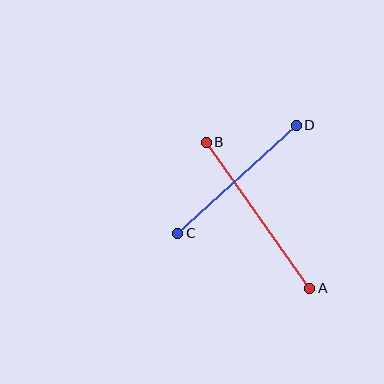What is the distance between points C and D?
The distance is approximately 160 pixels.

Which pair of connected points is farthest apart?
Points A and B are farthest apart.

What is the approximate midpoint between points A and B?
The midpoint is at approximately (258, 215) pixels.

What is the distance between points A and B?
The distance is approximately 179 pixels.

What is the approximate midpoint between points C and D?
The midpoint is at approximately (237, 179) pixels.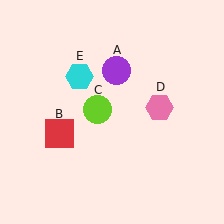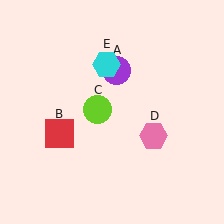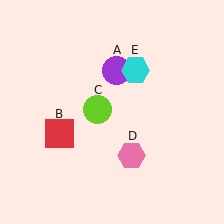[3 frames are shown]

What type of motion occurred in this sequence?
The pink hexagon (object D), cyan hexagon (object E) rotated clockwise around the center of the scene.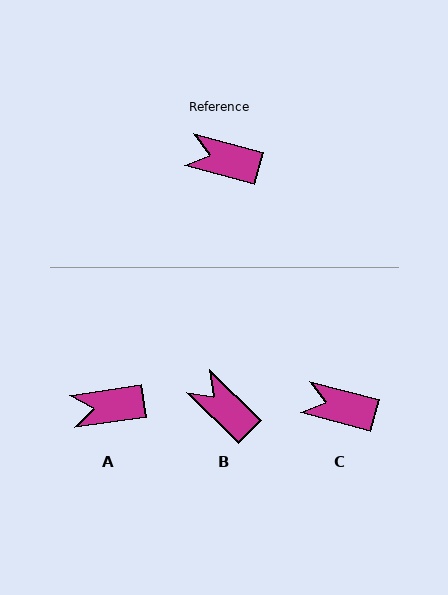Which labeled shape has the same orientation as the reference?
C.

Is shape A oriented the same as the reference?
No, it is off by about 23 degrees.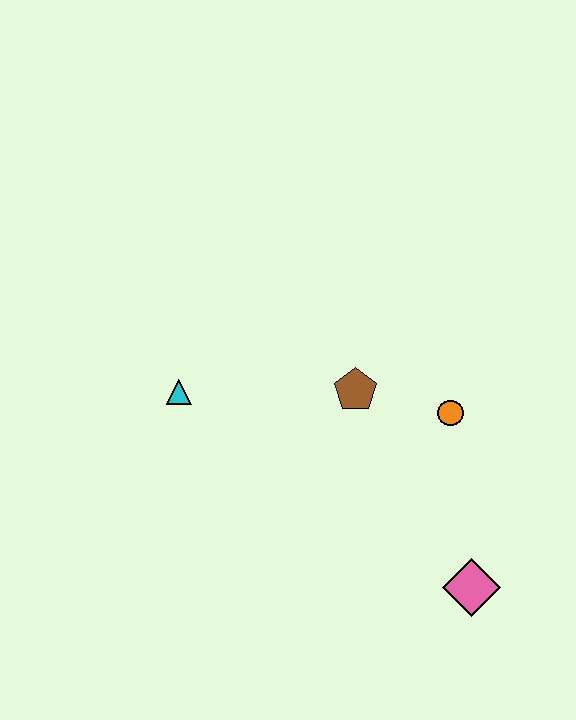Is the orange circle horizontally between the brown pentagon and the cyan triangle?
No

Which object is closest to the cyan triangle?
The brown pentagon is closest to the cyan triangle.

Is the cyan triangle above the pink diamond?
Yes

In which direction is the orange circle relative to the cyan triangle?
The orange circle is to the right of the cyan triangle.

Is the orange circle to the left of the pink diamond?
Yes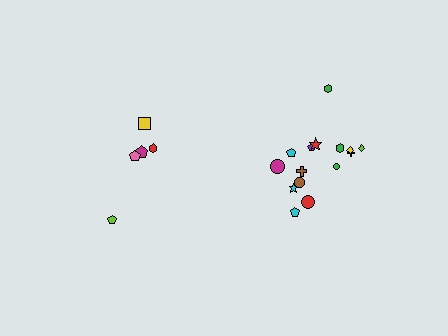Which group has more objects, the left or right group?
The right group.